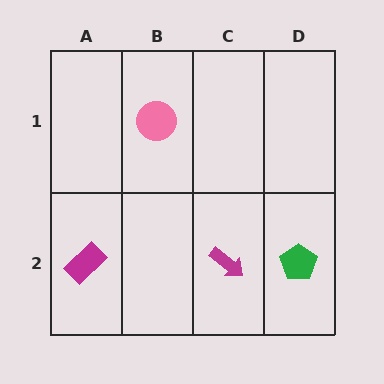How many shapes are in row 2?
3 shapes.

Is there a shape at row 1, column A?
No, that cell is empty.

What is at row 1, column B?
A pink circle.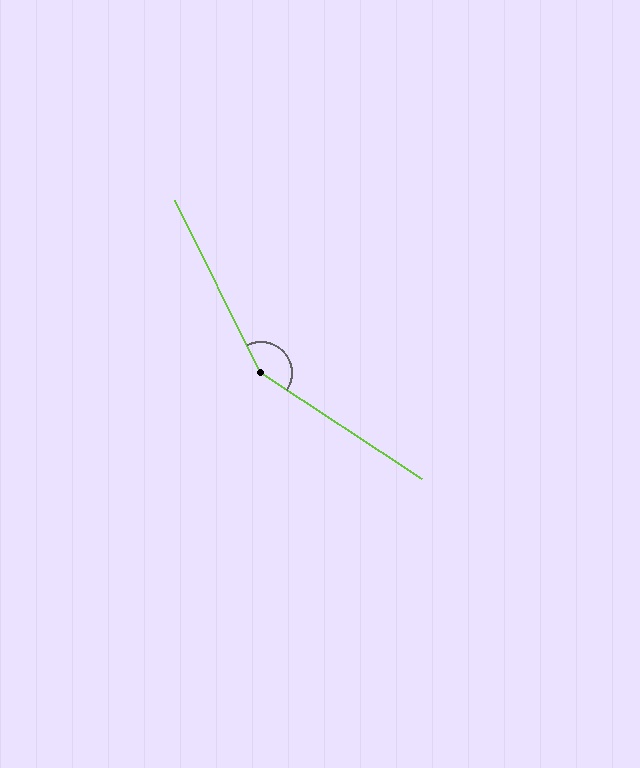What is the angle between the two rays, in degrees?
Approximately 150 degrees.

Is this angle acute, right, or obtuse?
It is obtuse.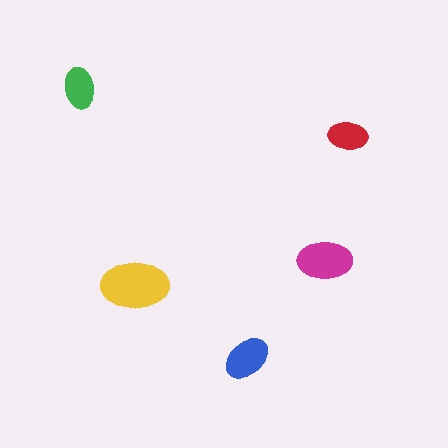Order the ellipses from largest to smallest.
the yellow one, the magenta one, the blue one, the green one, the red one.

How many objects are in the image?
There are 5 objects in the image.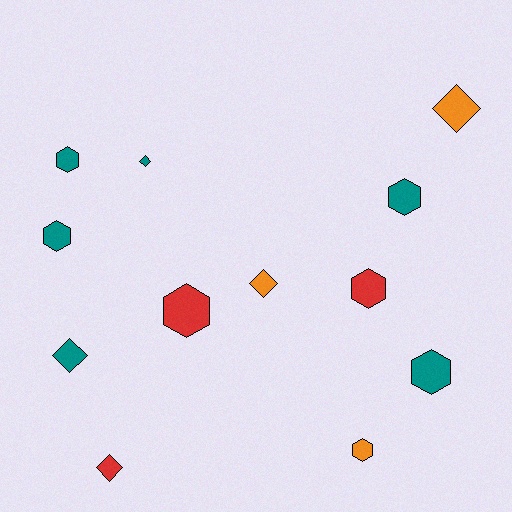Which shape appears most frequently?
Hexagon, with 7 objects.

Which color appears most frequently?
Teal, with 6 objects.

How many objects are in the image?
There are 12 objects.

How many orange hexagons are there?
There is 1 orange hexagon.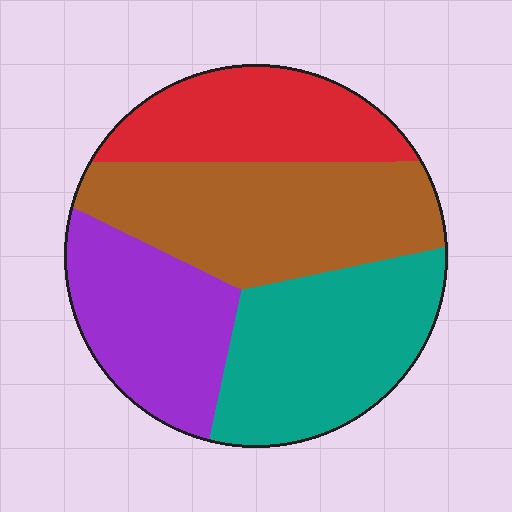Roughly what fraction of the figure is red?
Red takes up about one fifth (1/5) of the figure.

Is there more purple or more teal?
Teal.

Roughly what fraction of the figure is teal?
Teal takes up about one quarter (1/4) of the figure.